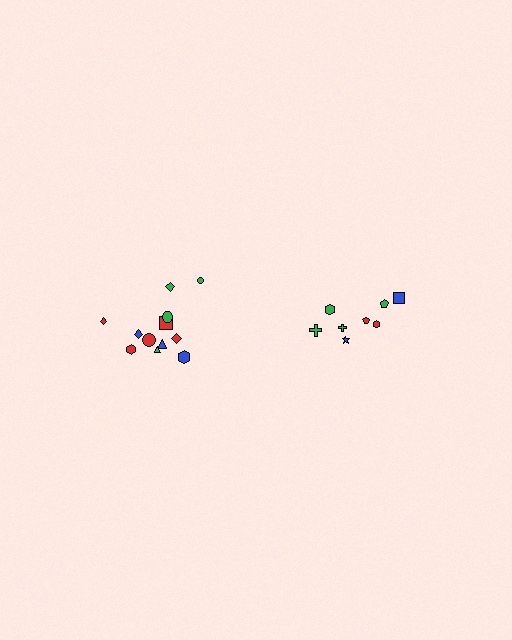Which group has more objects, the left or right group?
The left group.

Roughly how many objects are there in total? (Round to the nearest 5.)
Roughly 20 objects in total.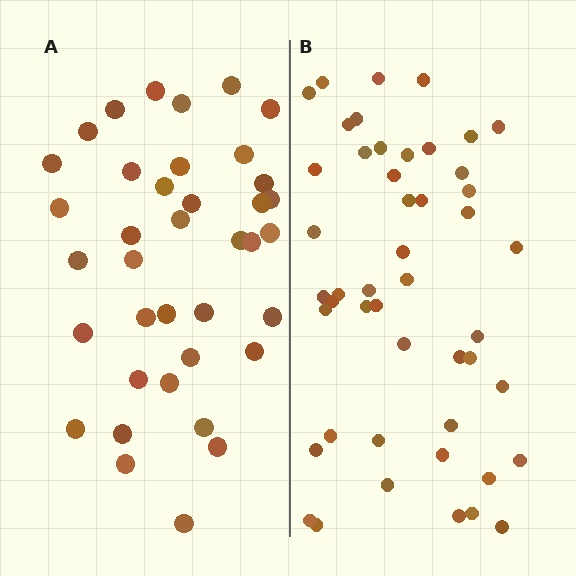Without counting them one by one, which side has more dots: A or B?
Region B (the right region) has more dots.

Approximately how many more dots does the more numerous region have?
Region B has roughly 10 or so more dots than region A.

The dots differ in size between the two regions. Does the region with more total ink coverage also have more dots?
No. Region A has more total ink coverage because its dots are larger, but region B actually contains more individual dots. Total area can be misleading — the number of items is what matters here.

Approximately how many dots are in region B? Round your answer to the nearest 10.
About 50 dots. (The exact count is 48, which rounds to 50.)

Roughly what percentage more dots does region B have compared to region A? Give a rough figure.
About 25% more.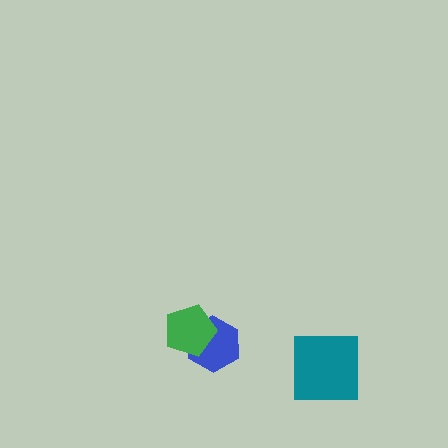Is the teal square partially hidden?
No, no other shape covers it.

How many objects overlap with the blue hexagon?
1 object overlaps with the blue hexagon.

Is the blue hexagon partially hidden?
Yes, it is partially covered by another shape.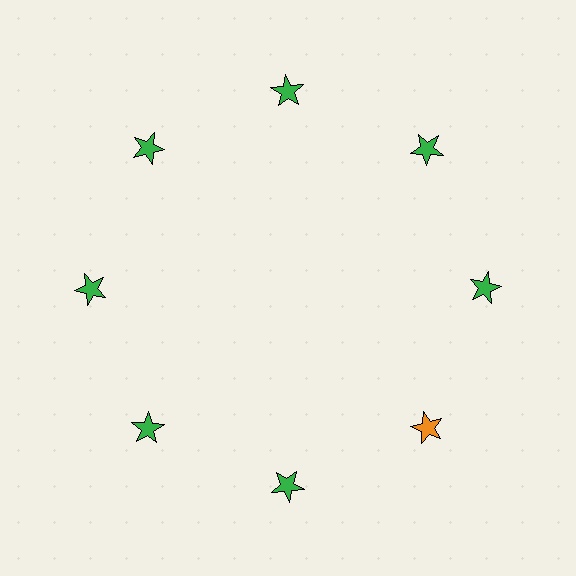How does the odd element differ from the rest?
It has a different color: orange instead of green.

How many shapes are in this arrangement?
There are 8 shapes arranged in a ring pattern.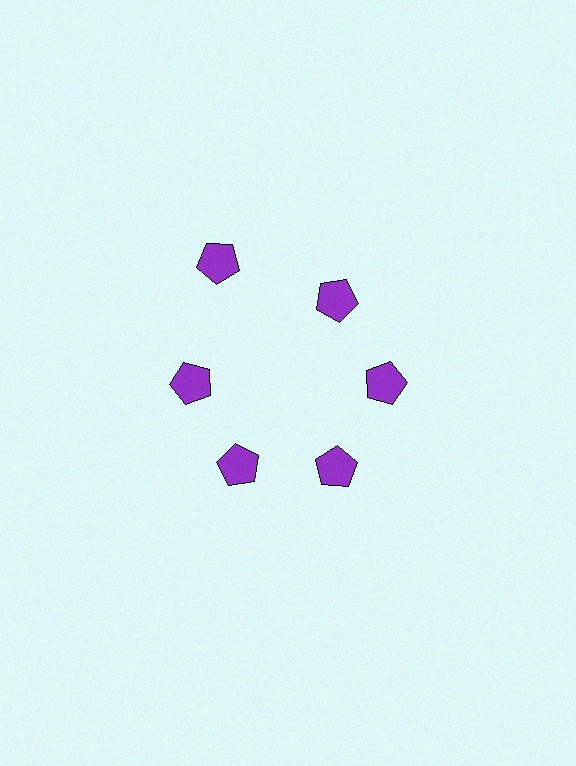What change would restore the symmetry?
The symmetry would be restored by moving it inward, back onto the ring so that all 6 pentagons sit at equal angles and equal distance from the center.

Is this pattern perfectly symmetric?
No. The 6 purple pentagons are arranged in a ring, but one element near the 11 o'clock position is pushed outward from the center, breaking the 6-fold rotational symmetry.